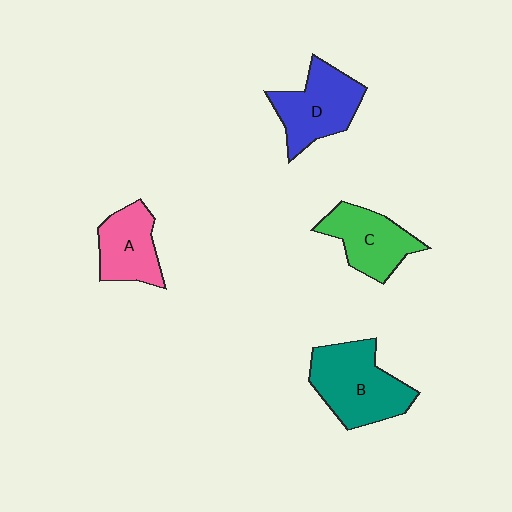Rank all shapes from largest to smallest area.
From largest to smallest: B (teal), D (blue), C (green), A (pink).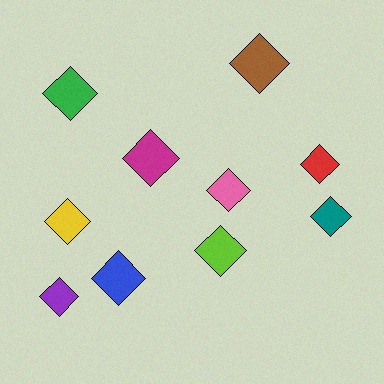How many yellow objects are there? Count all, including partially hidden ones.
There is 1 yellow object.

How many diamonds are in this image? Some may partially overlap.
There are 10 diamonds.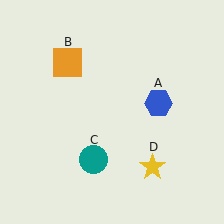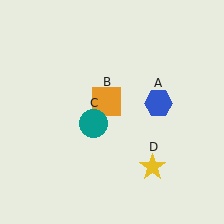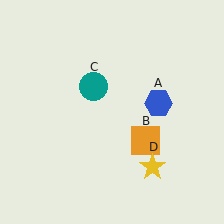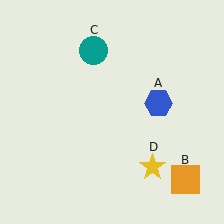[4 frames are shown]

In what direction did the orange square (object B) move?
The orange square (object B) moved down and to the right.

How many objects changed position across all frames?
2 objects changed position: orange square (object B), teal circle (object C).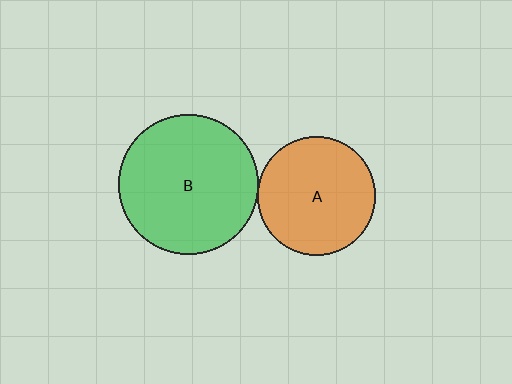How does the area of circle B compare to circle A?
Approximately 1.4 times.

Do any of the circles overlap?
No, none of the circles overlap.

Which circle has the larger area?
Circle B (green).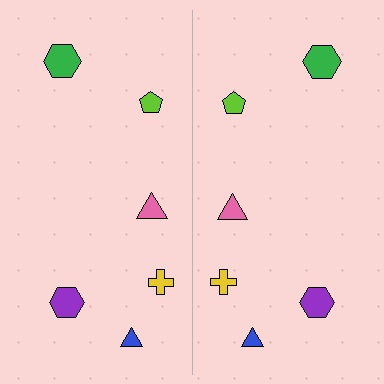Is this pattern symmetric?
Yes, this pattern has bilateral (reflection) symmetry.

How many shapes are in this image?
There are 12 shapes in this image.